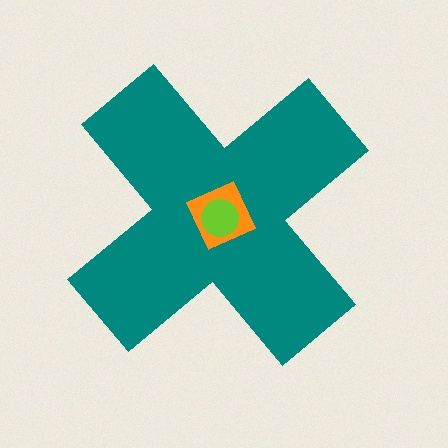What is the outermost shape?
The teal cross.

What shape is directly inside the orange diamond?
The lime circle.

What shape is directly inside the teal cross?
The orange diamond.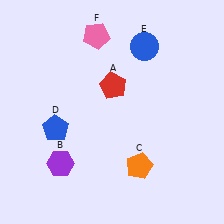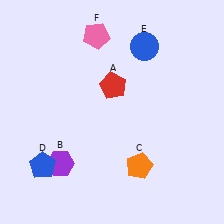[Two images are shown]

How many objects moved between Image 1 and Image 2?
1 object moved between the two images.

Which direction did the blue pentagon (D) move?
The blue pentagon (D) moved down.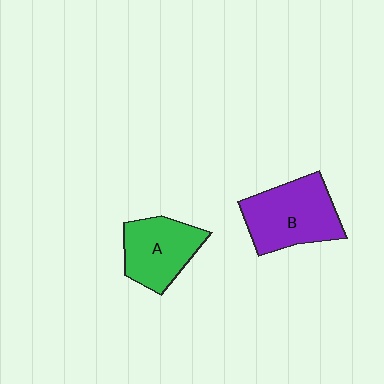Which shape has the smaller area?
Shape A (green).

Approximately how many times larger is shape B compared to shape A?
Approximately 1.2 times.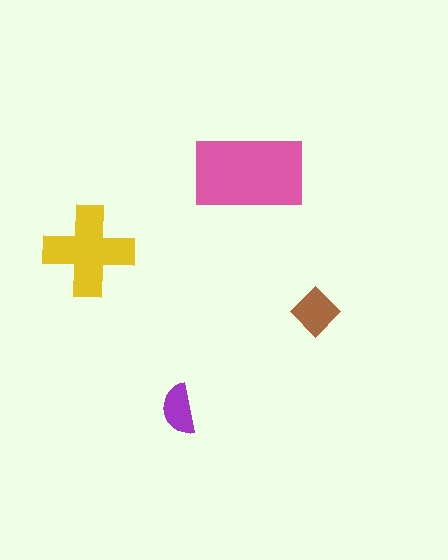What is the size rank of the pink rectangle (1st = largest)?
1st.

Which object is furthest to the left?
The yellow cross is leftmost.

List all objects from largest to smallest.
The pink rectangle, the yellow cross, the brown diamond, the purple semicircle.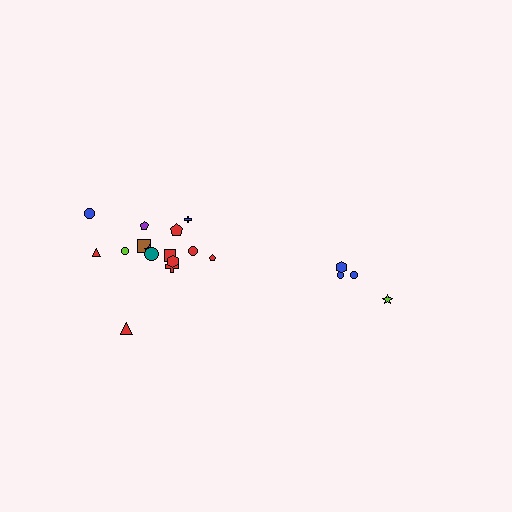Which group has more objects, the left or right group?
The left group.